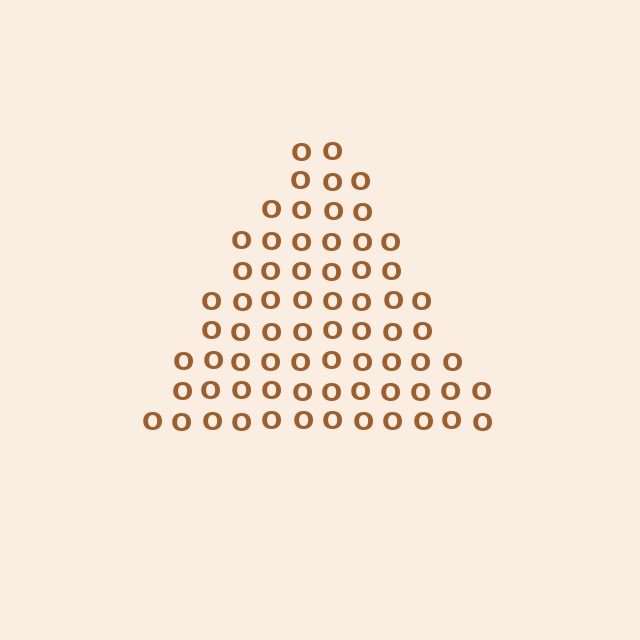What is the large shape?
The large shape is a triangle.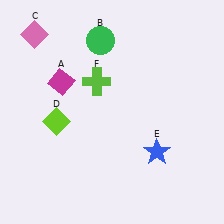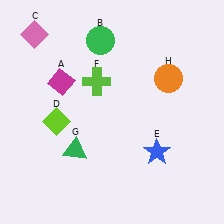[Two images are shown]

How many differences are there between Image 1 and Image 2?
There are 2 differences between the two images.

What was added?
A green triangle (G), an orange circle (H) were added in Image 2.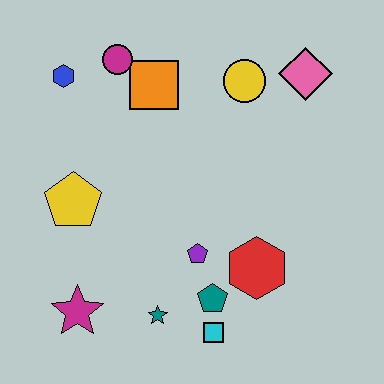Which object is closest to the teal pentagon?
The cyan square is closest to the teal pentagon.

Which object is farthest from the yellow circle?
The magenta star is farthest from the yellow circle.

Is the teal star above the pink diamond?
No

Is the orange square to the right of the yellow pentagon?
Yes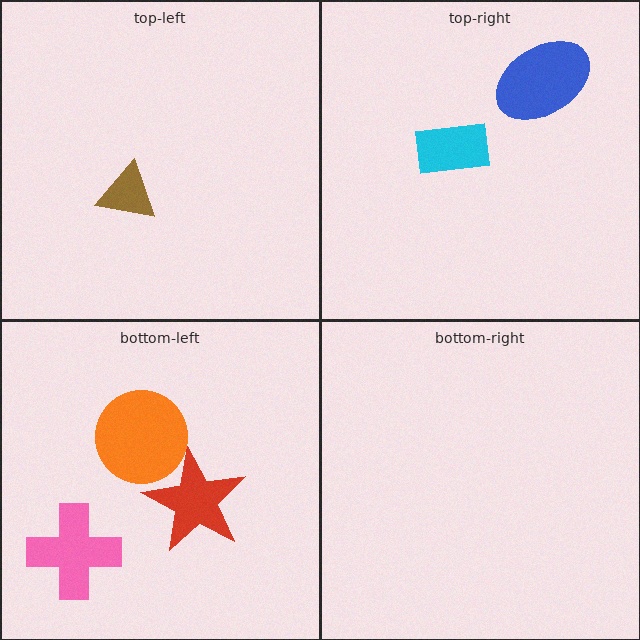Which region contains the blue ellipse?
The top-right region.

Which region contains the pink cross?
The bottom-left region.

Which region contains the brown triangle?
The top-left region.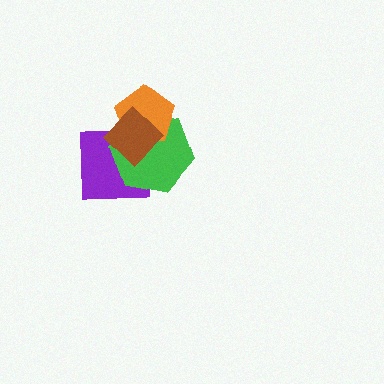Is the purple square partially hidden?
Yes, it is partially covered by another shape.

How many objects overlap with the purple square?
3 objects overlap with the purple square.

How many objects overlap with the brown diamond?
3 objects overlap with the brown diamond.